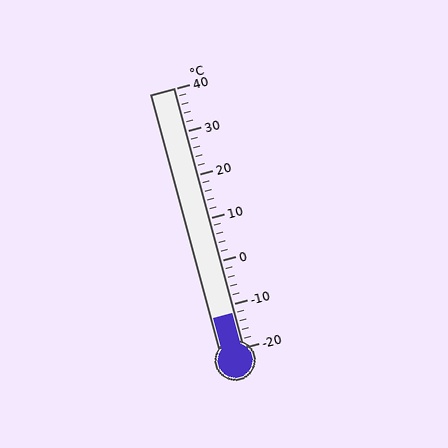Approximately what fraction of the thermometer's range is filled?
The thermometer is filled to approximately 15% of its range.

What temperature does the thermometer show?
The thermometer shows approximately -12°C.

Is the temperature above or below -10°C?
The temperature is below -10°C.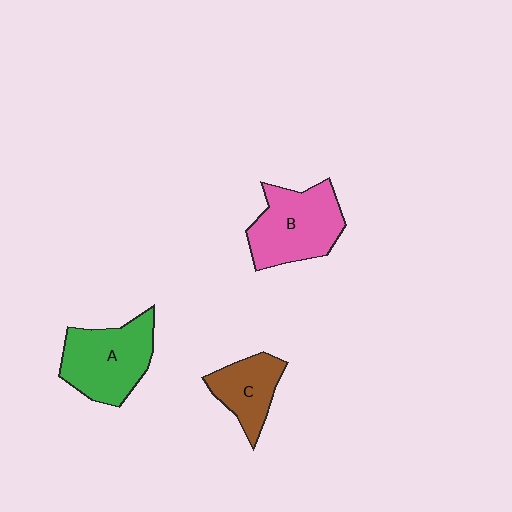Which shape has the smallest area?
Shape C (brown).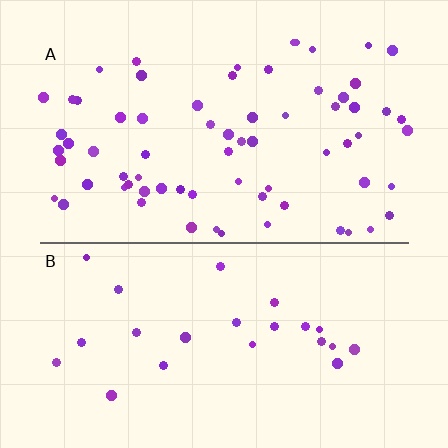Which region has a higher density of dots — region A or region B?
A (the top).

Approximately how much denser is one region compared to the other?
Approximately 2.9× — region A over region B.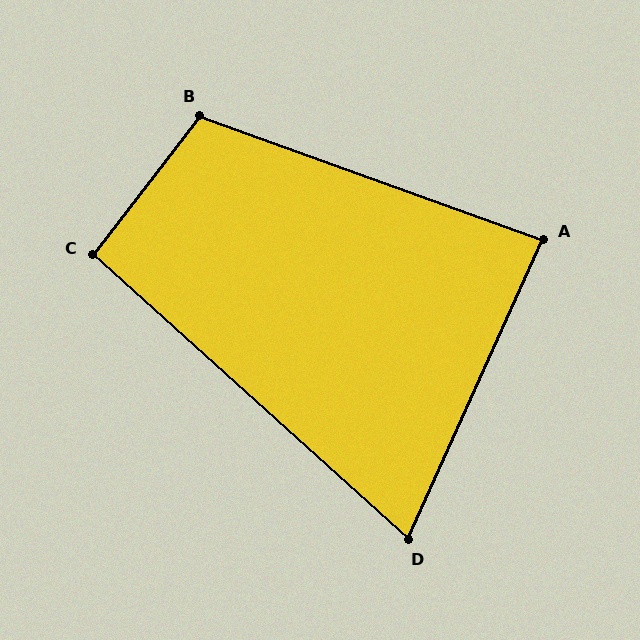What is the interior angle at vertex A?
Approximately 86 degrees (approximately right).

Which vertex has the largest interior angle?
B, at approximately 108 degrees.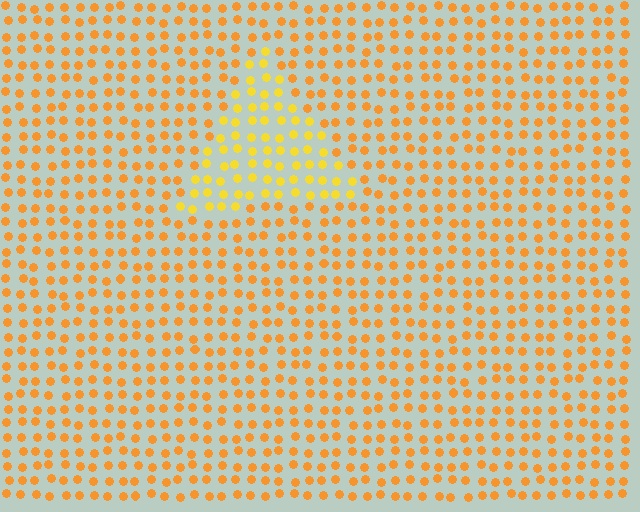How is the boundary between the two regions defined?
The boundary is defined purely by a slight shift in hue (about 22 degrees). Spacing, size, and orientation are identical on both sides.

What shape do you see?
I see a triangle.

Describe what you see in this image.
The image is filled with small orange elements in a uniform arrangement. A triangle-shaped region is visible where the elements are tinted to a slightly different hue, forming a subtle color boundary.